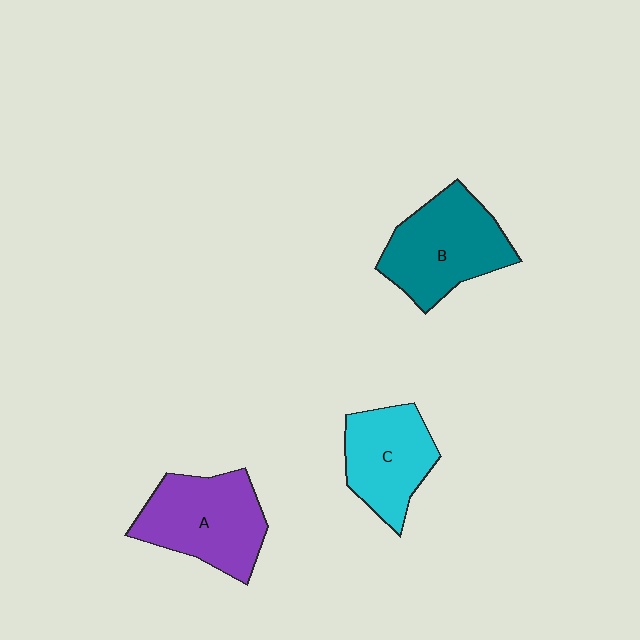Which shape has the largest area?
Shape B (teal).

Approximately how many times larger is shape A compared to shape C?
Approximately 1.2 times.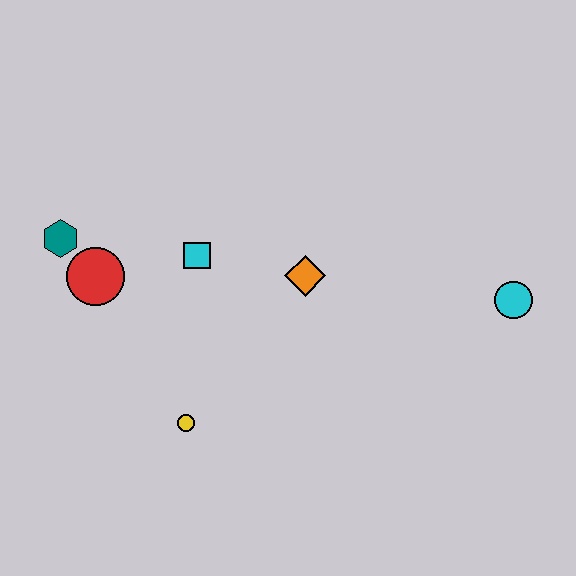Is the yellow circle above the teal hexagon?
No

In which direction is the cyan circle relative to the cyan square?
The cyan circle is to the right of the cyan square.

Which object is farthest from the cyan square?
The cyan circle is farthest from the cyan square.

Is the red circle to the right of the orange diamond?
No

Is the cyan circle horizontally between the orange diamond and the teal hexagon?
No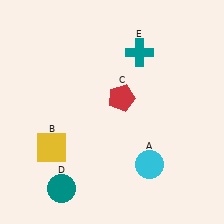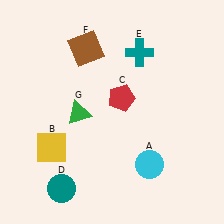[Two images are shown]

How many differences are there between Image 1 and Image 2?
There are 2 differences between the two images.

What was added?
A brown square (F), a green triangle (G) were added in Image 2.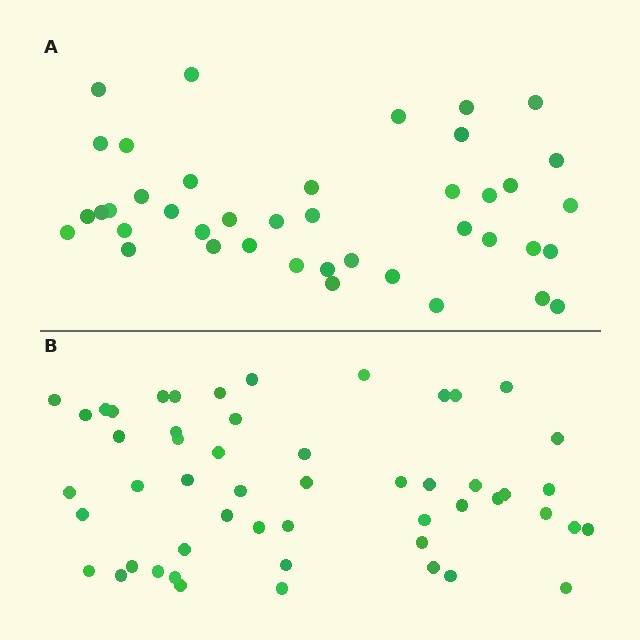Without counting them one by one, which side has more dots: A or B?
Region B (the bottom region) has more dots.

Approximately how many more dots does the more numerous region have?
Region B has roughly 12 or so more dots than region A.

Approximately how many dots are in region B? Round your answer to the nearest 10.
About 50 dots. (The exact count is 52, which rounds to 50.)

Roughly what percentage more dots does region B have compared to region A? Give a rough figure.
About 25% more.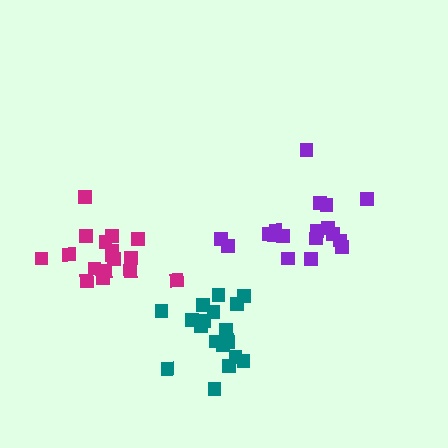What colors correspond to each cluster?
The clusters are colored: purple, teal, magenta.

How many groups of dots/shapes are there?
There are 3 groups.